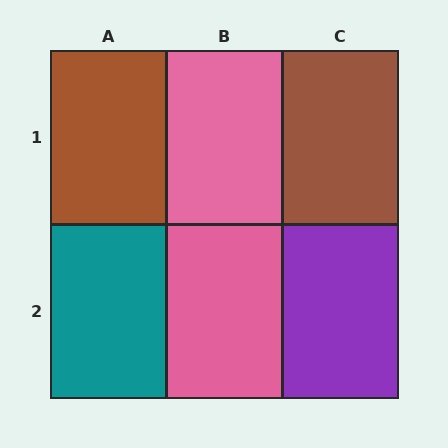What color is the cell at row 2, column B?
Pink.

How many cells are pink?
2 cells are pink.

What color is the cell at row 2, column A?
Teal.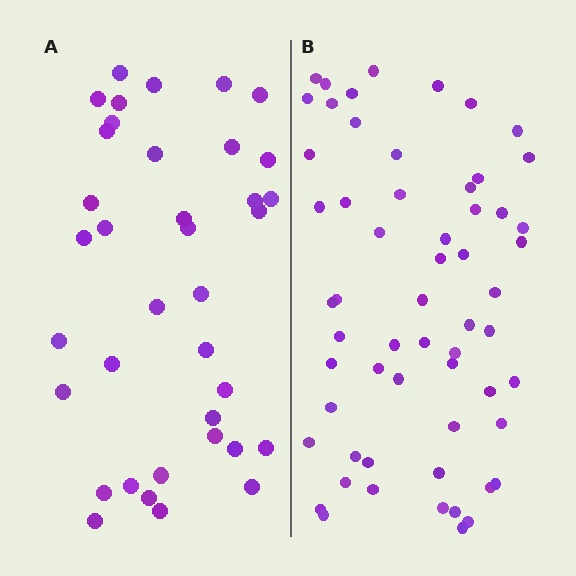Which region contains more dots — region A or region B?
Region B (the right region) has more dots.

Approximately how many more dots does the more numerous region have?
Region B has approximately 20 more dots than region A.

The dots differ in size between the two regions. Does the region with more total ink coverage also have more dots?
No. Region A has more total ink coverage because its dots are larger, but region B actually contains more individual dots. Total area can be misleading — the number of items is what matters here.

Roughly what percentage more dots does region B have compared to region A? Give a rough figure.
About 60% more.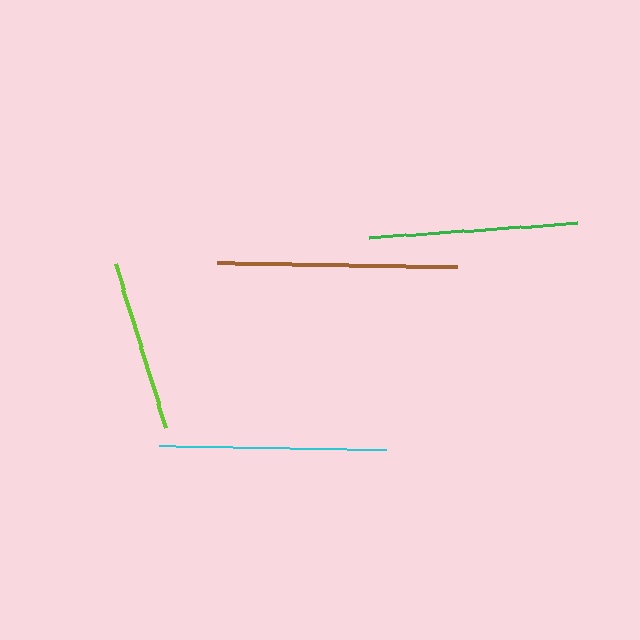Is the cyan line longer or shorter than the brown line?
The brown line is longer than the cyan line.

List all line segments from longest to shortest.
From longest to shortest: brown, cyan, green, lime.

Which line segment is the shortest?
The lime line is the shortest at approximately 172 pixels.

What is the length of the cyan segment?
The cyan segment is approximately 227 pixels long.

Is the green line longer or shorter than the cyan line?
The cyan line is longer than the green line.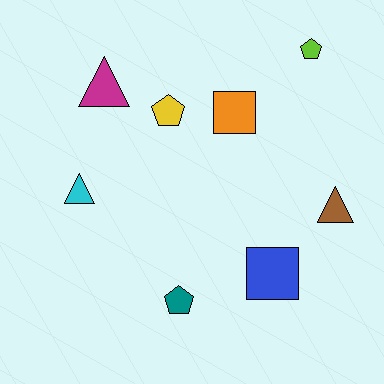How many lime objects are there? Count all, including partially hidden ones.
There is 1 lime object.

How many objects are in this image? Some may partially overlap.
There are 8 objects.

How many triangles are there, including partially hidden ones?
There are 3 triangles.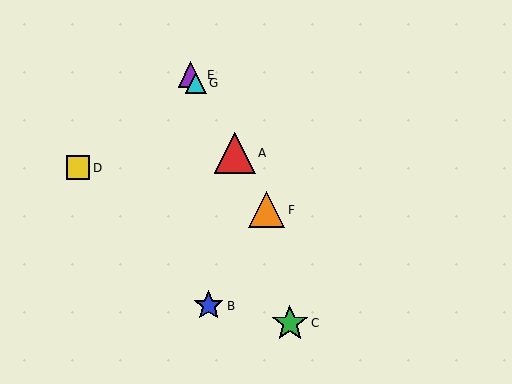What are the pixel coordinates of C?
Object C is at (290, 323).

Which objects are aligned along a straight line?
Objects A, E, F, G are aligned along a straight line.